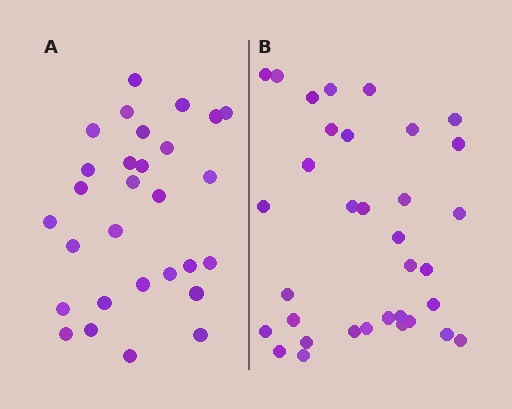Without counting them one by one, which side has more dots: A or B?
Region B (the right region) has more dots.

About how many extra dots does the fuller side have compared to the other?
Region B has about 5 more dots than region A.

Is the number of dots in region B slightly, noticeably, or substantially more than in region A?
Region B has only slightly more — the two regions are fairly close. The ratio is roughly 1.2 to 1.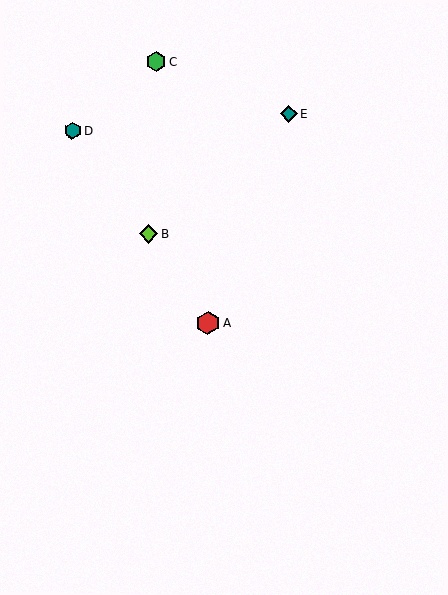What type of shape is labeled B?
Shape B is a lime diamond.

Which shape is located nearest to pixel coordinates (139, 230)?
The lime diamond (labeled B) at (149, 234) is nearest to that location.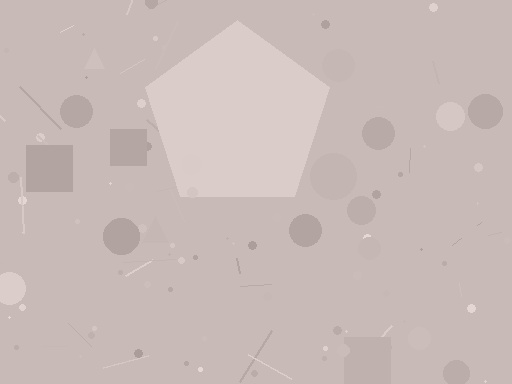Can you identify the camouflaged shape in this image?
The camouflaged shape is a pentagon.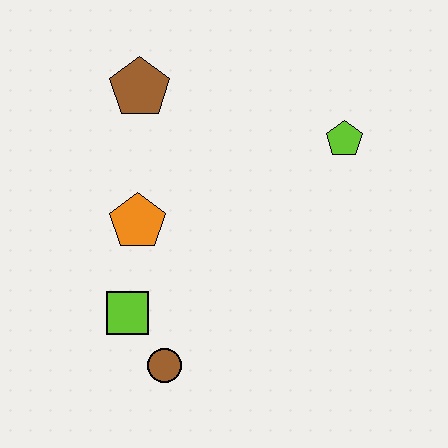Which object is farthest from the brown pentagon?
The brown circle is farthest from the brown pentagon.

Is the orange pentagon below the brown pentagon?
Yes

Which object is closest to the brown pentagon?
The orange pentagon is closest to the brown pentagon.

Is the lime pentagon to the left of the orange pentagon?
No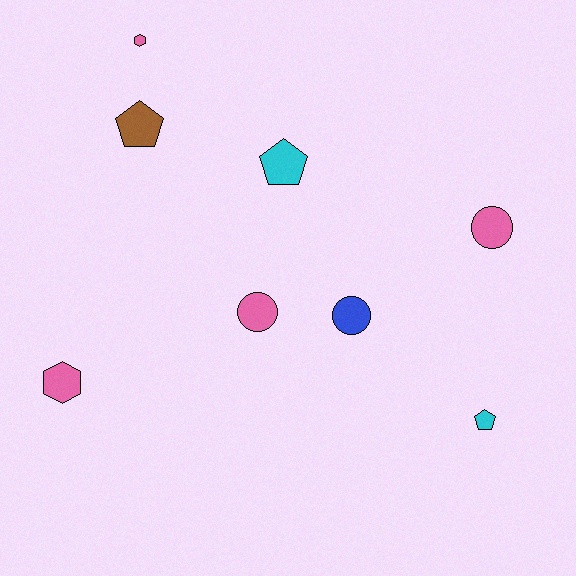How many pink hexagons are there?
There are 2 pink hexagons.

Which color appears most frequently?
Pink, with 4 objects.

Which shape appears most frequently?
Circle, with 3 objects.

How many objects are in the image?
There are 8 objects.